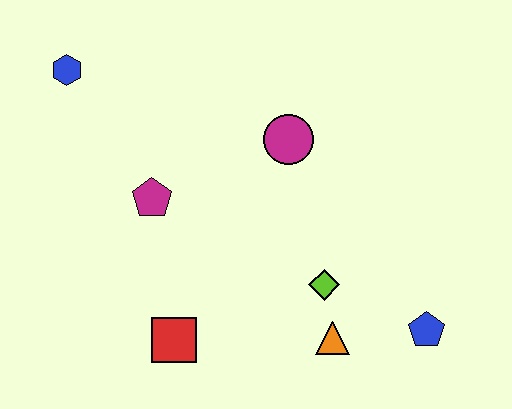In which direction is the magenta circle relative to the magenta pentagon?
The magenta circle is to the right of the magenta pentagon.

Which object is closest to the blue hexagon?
The magenta pentagon is closest to the blue hexagon.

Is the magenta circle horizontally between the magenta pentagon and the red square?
No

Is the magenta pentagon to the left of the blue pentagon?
Yes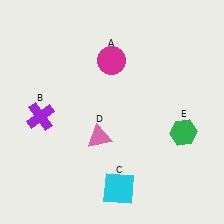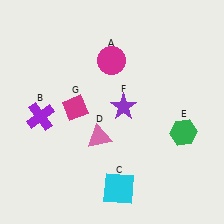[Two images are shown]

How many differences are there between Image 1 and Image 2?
There are 2 differences between the two images.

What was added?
A purple star (F), a magenta diamond (G) were added in Image 2.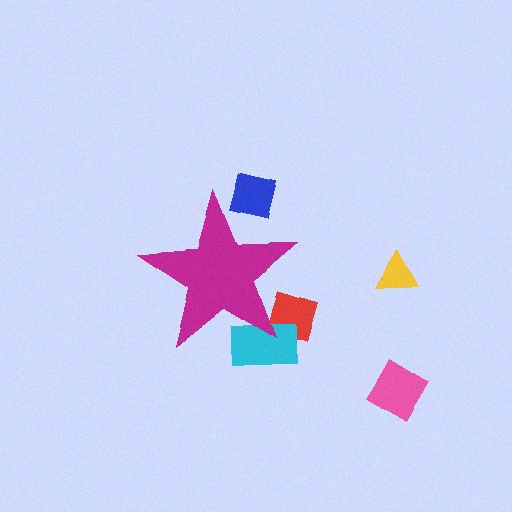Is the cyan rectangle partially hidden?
Yes, the cyan rectangle is partially hidden behind the magenta star.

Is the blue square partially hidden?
Yes, the blue square is partially hidden behind the magenta star.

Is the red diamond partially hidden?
Yes, the red diamond is partially hidden behind the magenta star.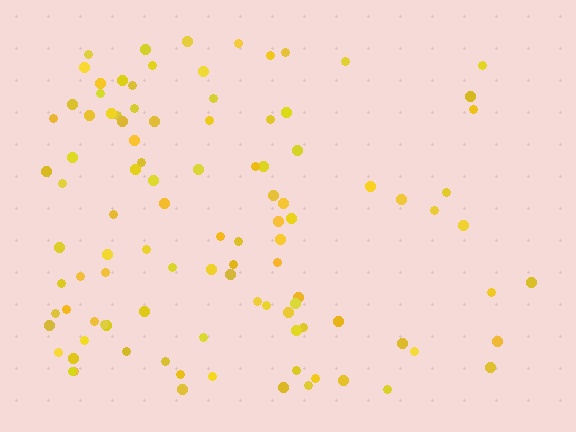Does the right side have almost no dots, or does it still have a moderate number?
Still a moderate number, just noticeably fewer than the left.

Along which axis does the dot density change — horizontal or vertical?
Horizontal.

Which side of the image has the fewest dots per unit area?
The right.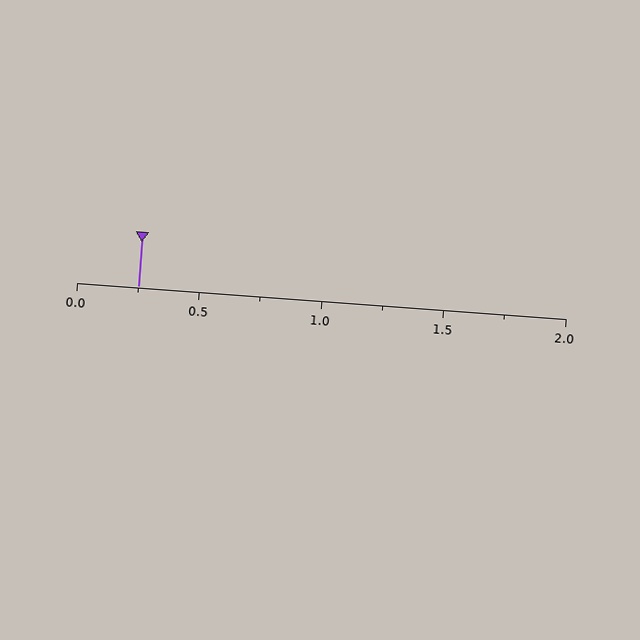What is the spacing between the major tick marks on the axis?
The major ticks are spaced 0.5 apart.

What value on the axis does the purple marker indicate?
The marker indicates approximately 0.25.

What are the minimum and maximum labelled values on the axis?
The axis runs from 0.0 to 2.0.